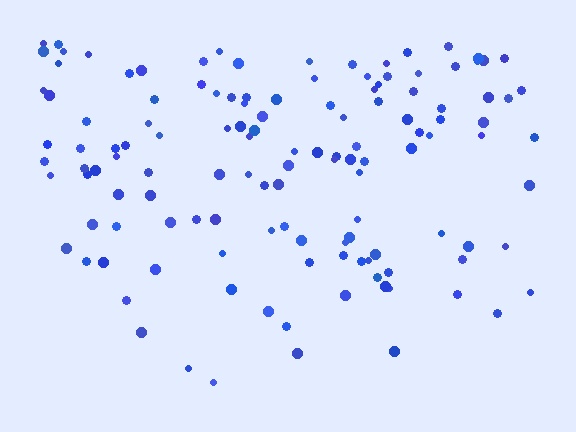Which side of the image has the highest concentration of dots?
The top.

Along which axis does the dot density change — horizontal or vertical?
Vertical.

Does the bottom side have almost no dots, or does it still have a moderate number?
Still a moderate number, just noticeably fewer than the top.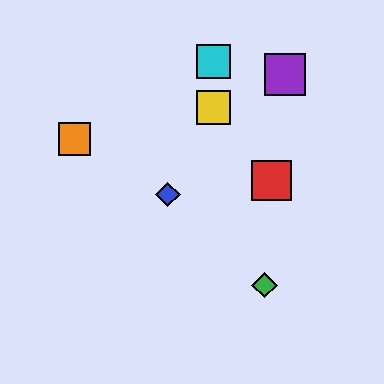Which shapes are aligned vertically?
The yellow square, the cyan square are aligned vertically.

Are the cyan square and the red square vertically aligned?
No, the cyan square is at x≈214 and the red square is at x≈272.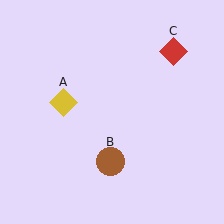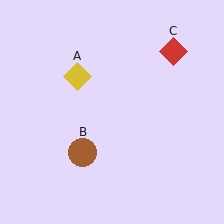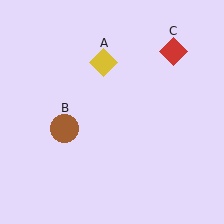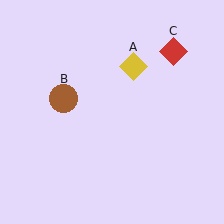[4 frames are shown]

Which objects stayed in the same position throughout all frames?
Red diamond (object C) remained stationary.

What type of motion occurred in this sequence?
The yellow diamond (object A), brown circle (object B) rotated clockwise around the center of the scene.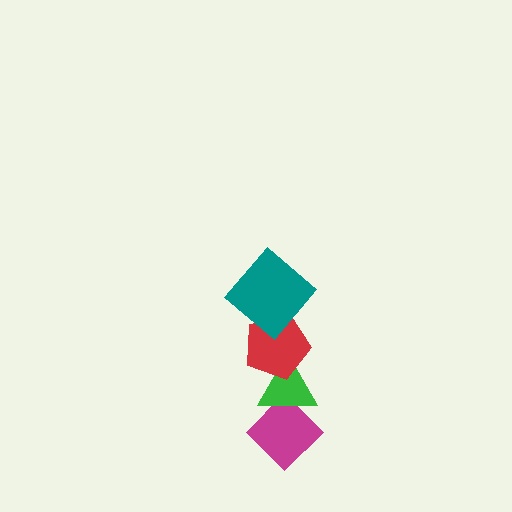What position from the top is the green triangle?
The green triangle is 3rd from the top.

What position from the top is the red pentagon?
The red pentagon is 2nd from the top.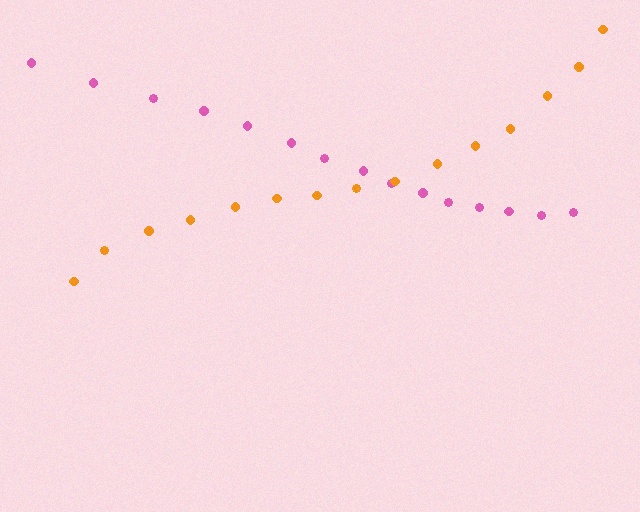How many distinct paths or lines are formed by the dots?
There are 2 distinct paths.